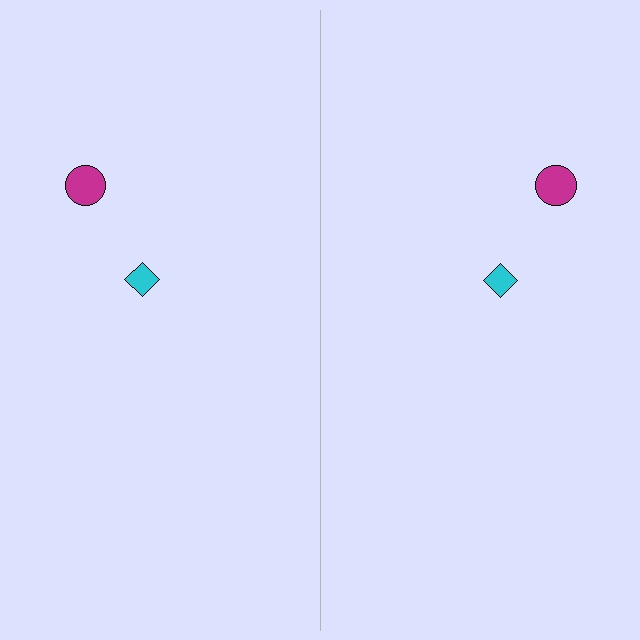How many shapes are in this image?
There are 4 shapes in this image.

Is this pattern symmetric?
Yes, this pattern has bilateral (reflection) symmetry.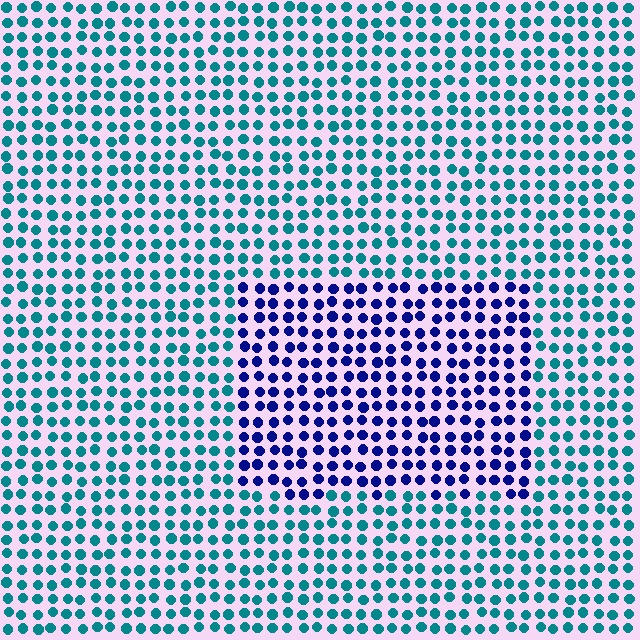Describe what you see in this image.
The image is filled with small teal elements in a uniform arrangement. A rectangle-shaped region is visible where the elements are tinted to a slightly different hue, forming a subtle color boundary.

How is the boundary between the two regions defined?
The boundary is defined purely by a slight shift in hue (about 55 degrees). Spacing, size, and orientation are identical on both sides.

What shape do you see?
I see a rectangle.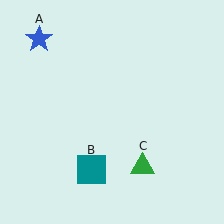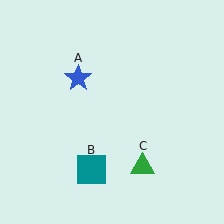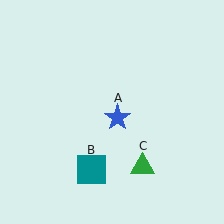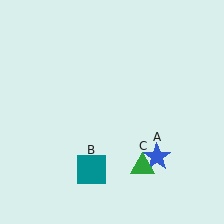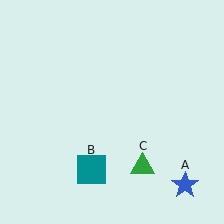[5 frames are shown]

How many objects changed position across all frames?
1 object changed position: blue star (object A).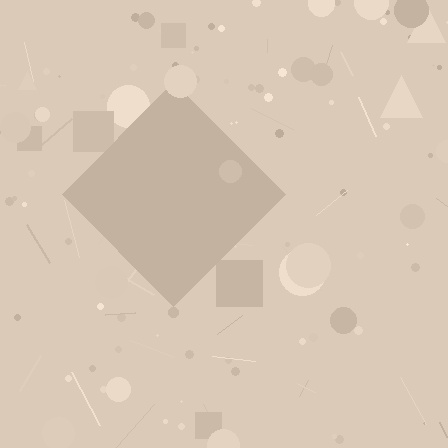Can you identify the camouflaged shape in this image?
The camouflaged shape is a diamond.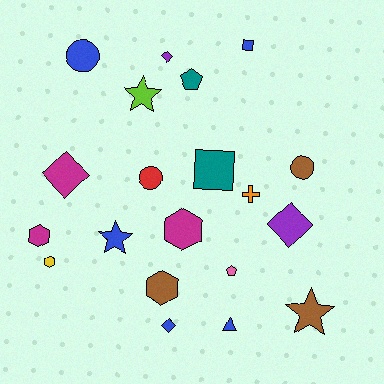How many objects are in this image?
There are 20 objects.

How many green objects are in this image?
There are no green objects.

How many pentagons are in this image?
There are 2 pentagons.